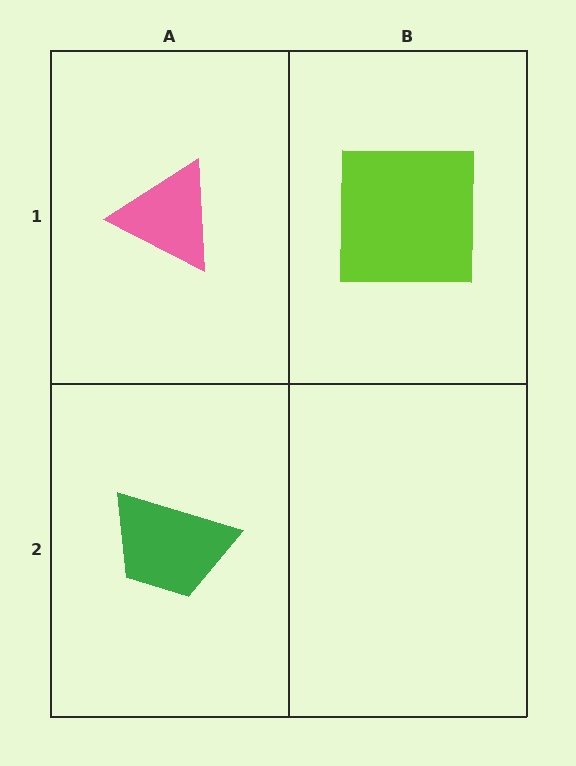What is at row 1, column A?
A pink triangle.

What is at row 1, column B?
A lime square.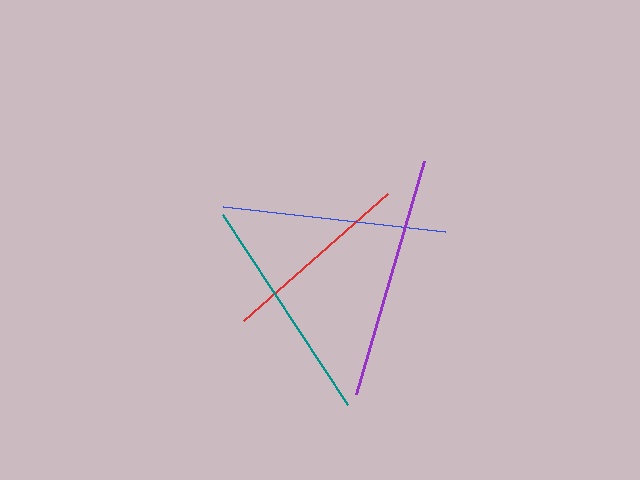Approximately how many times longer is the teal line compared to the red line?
The teal line is approximately 1.2 times the length of the red line.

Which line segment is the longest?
The purple line is the longest at approximately 242 pixels.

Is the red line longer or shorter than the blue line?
The blue line is longer than the red line.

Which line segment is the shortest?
The red line is the shortest at approximately 193 pixels.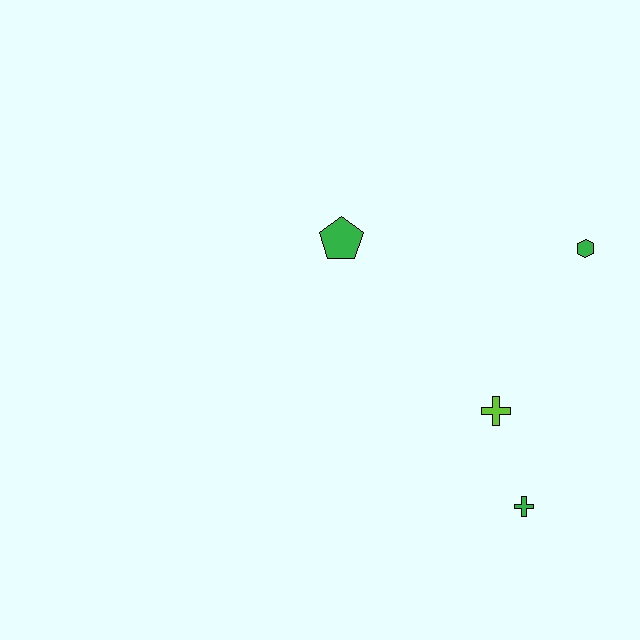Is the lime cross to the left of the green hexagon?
Yes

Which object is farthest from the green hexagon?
The green cross is farthest from the green hexagon.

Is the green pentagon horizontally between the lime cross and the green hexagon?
No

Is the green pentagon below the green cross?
No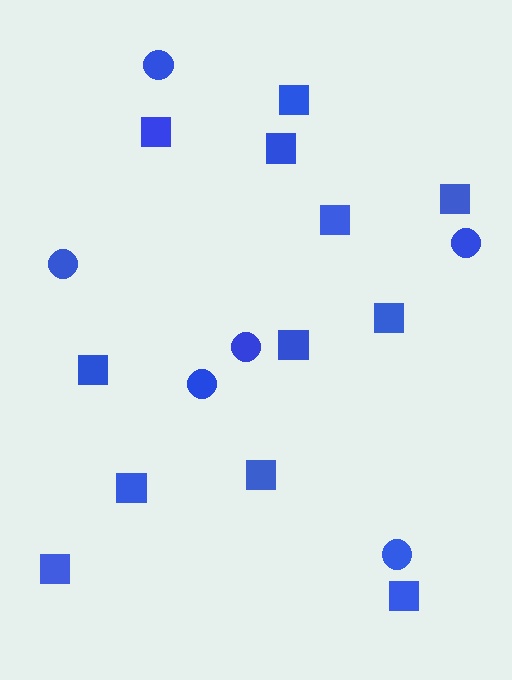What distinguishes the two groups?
There are 2 groups: one group of circles (6) and one group of squares (12).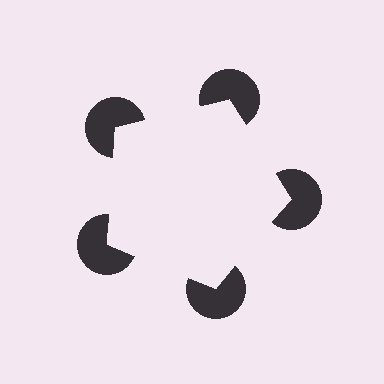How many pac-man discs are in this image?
There are 5 — one at each vertex of the illusory pentagon.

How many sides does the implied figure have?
5 sides.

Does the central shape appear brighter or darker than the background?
It typically appears slightly brighter than the background, even though no actual brightness change is drawn.